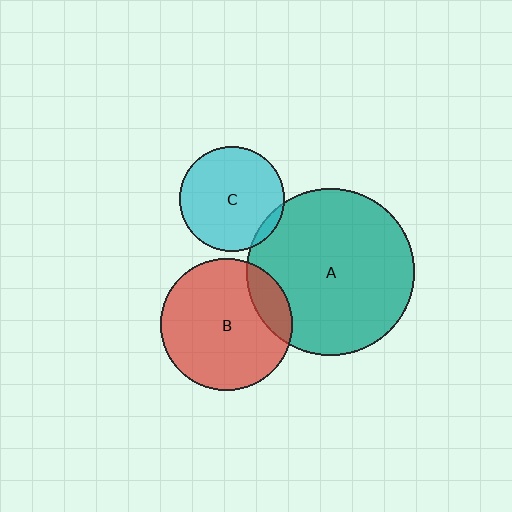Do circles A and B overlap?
Yes.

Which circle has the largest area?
Circle A (teal).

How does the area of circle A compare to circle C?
Approximately 2.5 times.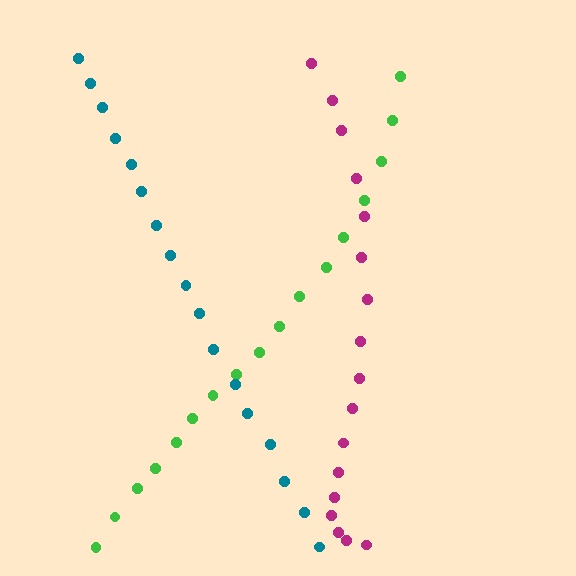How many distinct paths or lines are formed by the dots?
There are 3 distinct paths.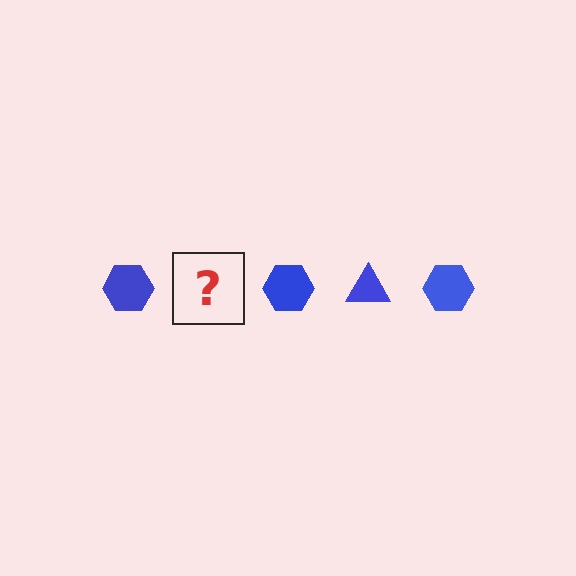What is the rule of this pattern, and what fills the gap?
The rule is that the pattern cycles through hexagon, triangle shapes in blue. The gap should be filled with a blue triangle.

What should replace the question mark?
The question mark should be replaced with a blue triangle.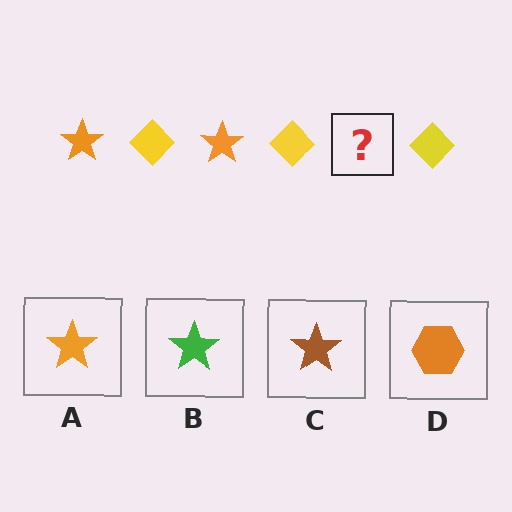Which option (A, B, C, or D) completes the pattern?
A.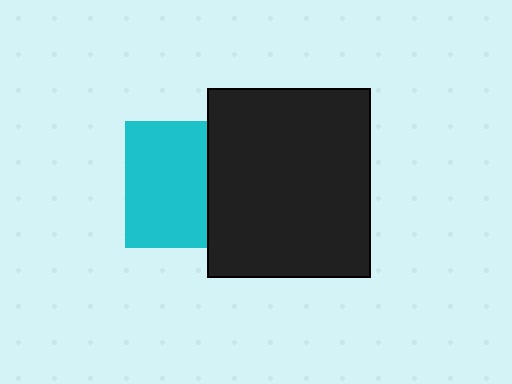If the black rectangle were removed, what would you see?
You would see the complete cyan square.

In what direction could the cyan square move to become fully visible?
The cyan square could move left. That would shift it out from behind the black rectangle entirely.